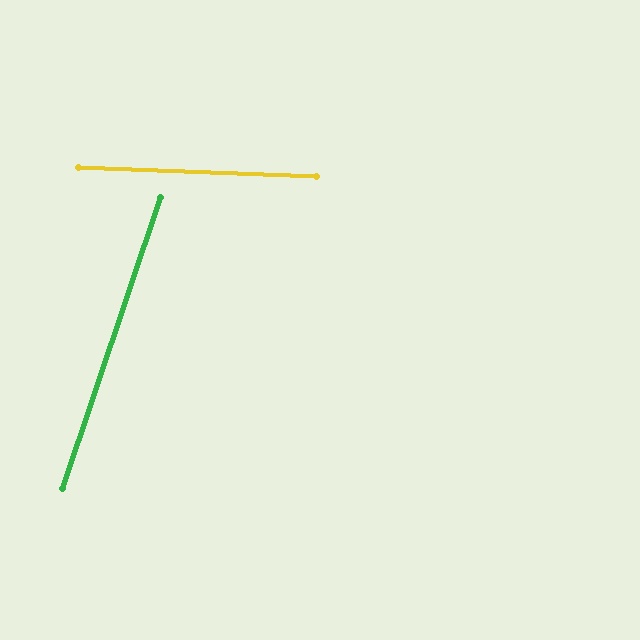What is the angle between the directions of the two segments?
Approximately 74 degrees.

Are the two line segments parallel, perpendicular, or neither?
Neither parallel nor perpendicular — they differ by about 74°.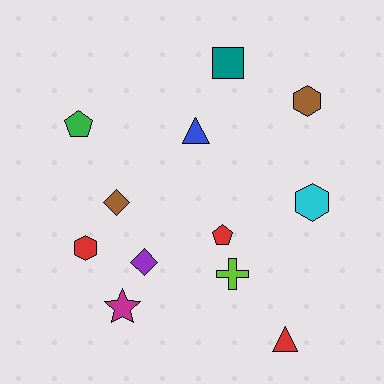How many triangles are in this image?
There are 2 triangles.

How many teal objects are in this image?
There is 1 teal object.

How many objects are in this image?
There are 12 objects.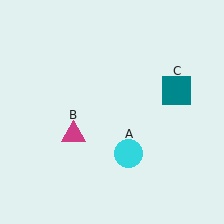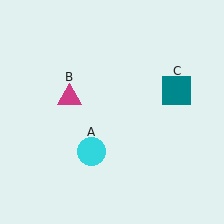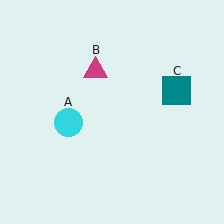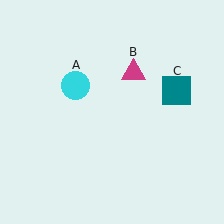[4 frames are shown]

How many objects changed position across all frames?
2 objects changed position: cyan circle (object A), magenta triangle (object B).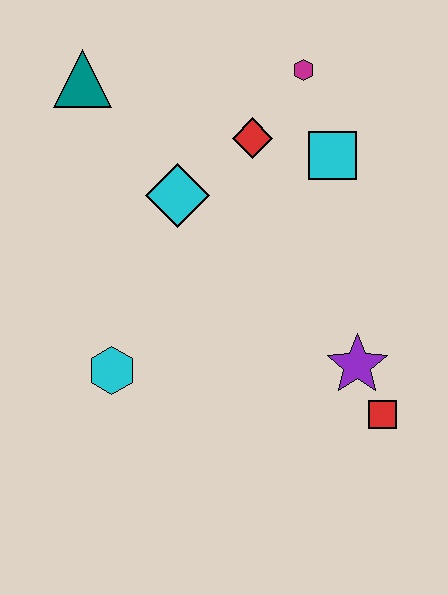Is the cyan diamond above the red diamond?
No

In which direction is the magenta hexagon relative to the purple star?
The magenta hexagon is above the purple star.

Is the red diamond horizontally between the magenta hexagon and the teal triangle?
Yes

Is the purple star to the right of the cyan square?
Yes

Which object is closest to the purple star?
The red square is closest to the purple star.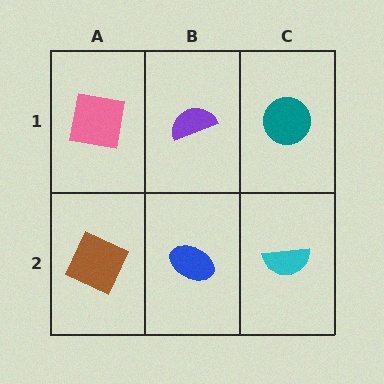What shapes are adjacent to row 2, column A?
A pink square (row 1, column A), a blue ellipse (row 2, column B).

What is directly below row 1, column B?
A blue ellipse.